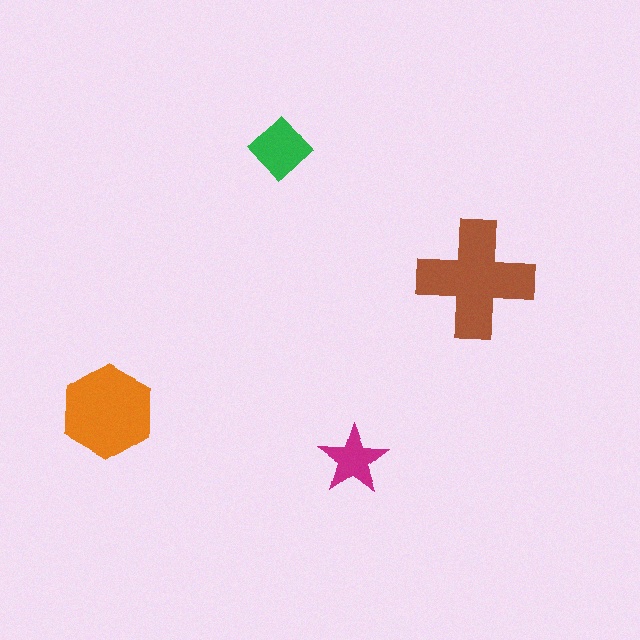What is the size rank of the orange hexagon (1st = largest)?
2nd.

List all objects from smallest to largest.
The magenta star, the green diamond, the orange hexagon, the brown cross.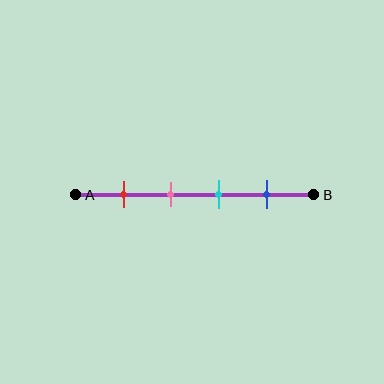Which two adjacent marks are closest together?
The pink and cyan marks are the closest adjacent pair.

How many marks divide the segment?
There are 4 marks dividing the segment.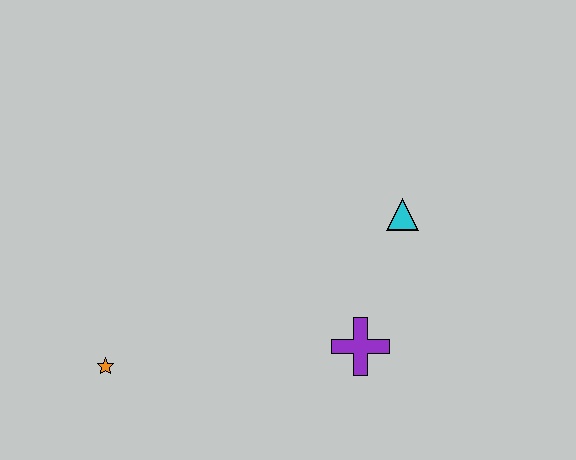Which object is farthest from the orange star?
The cyan triangle is farthest from the orange star.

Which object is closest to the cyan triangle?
The purple cross is closest to the cyan triangle.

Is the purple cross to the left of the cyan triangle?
Yes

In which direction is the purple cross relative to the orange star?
The purple cross is to the right of the orange star.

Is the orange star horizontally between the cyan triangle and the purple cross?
No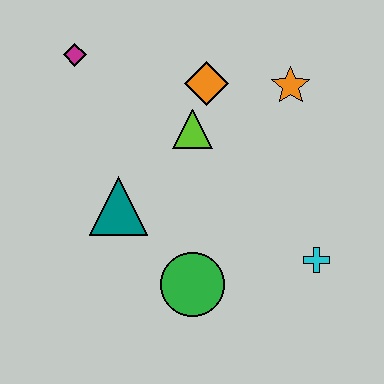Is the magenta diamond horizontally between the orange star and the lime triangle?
No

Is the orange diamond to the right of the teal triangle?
Yes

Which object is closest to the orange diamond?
The lime triangle is closest to the orange diamond.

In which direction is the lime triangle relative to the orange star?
The lime triangle is to the left of the orange star.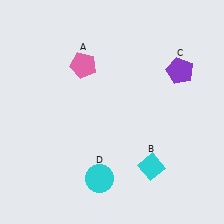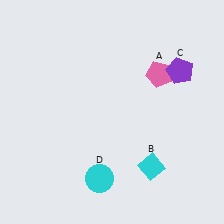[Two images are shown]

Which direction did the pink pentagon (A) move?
The pink pentagon (A) moved right.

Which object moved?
The pink pentagon (A) moved right.